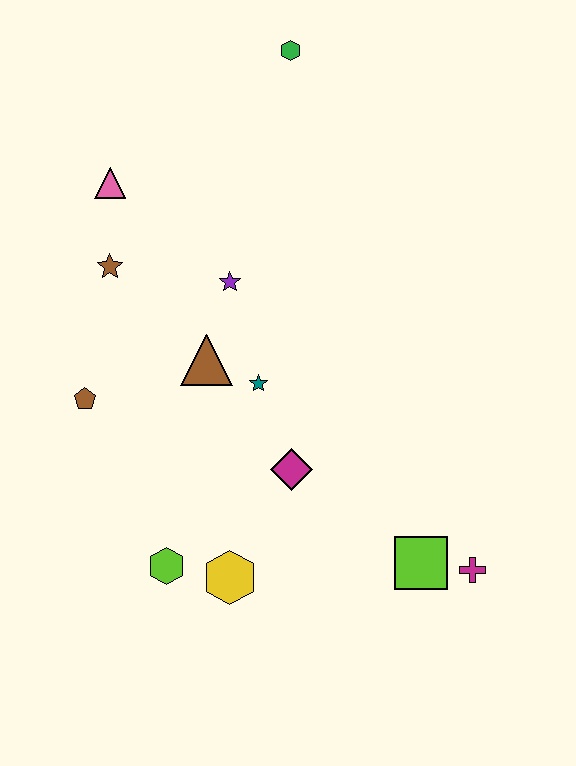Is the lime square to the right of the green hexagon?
Yes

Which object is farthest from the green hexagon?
The magenta cross is farthest from the green hexagon.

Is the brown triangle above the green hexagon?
No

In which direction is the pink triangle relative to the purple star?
The pink triangle is to the left of the purple star.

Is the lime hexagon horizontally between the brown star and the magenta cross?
Yes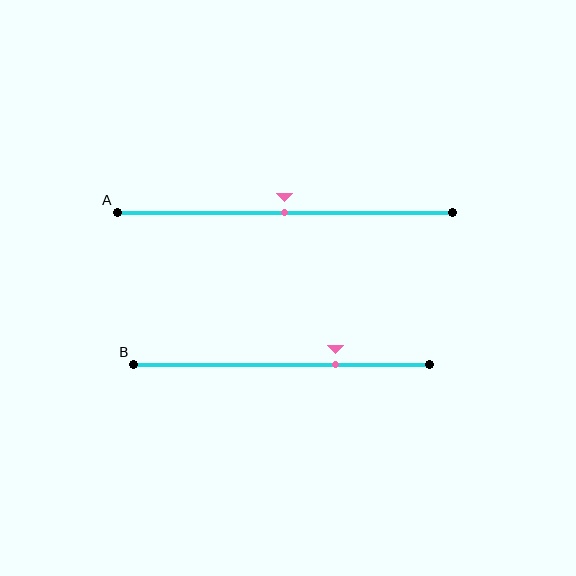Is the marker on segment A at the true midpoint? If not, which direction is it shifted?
Yes, the marker on segment A is at the true midpoint.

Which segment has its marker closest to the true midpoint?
Segment A has its marker closest to the true midpoint.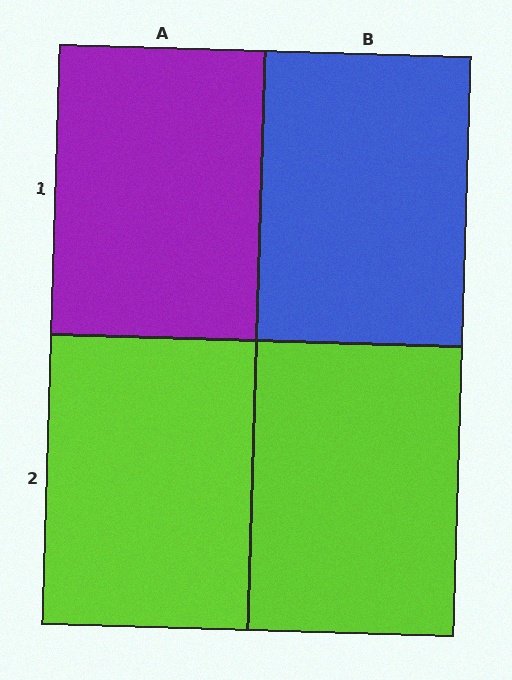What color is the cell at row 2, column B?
Lime.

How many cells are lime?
2 cells are lime.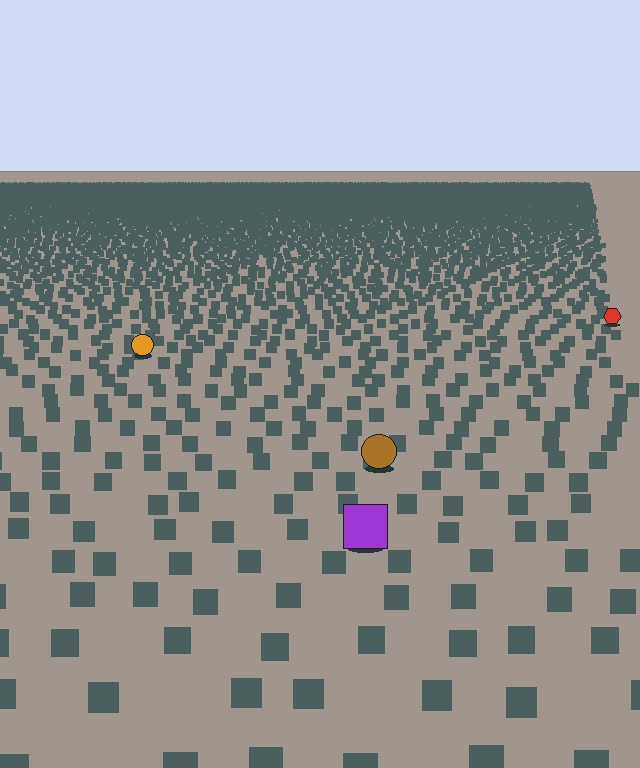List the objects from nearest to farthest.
From nearest to farthest: the purple square, the brown circle, the orange circle, the red hexagon.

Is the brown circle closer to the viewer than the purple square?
No. The purple square is closer — you can tell from the texture gradient: the ground texture is coarser near it.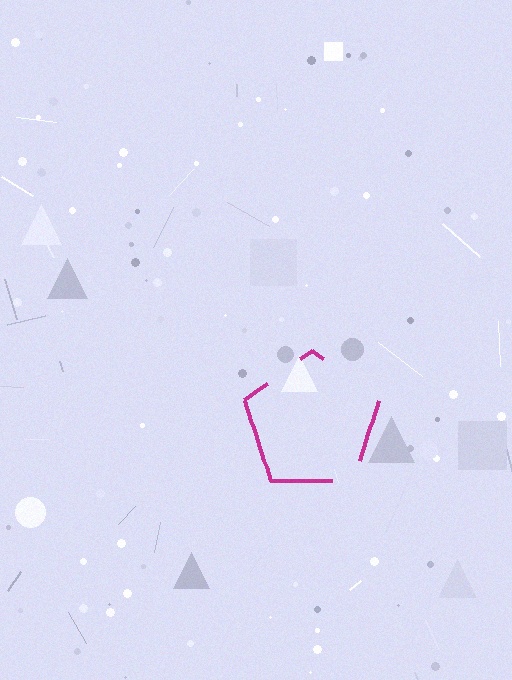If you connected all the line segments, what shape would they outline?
They would outline a pentagon.